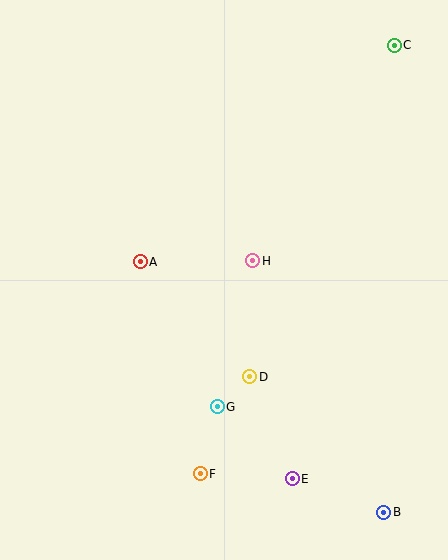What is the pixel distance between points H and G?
The distance between H and G is 150 pixels.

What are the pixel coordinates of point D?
Point D is at (250, 377).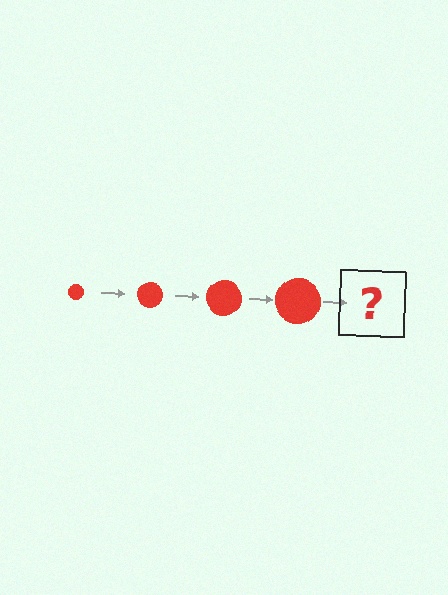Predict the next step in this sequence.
The next step is a red circle, larger than the previous one.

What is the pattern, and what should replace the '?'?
The pattern is that the circle gets progressively larger each step. The '?' should be a red circle, larger than the previous one.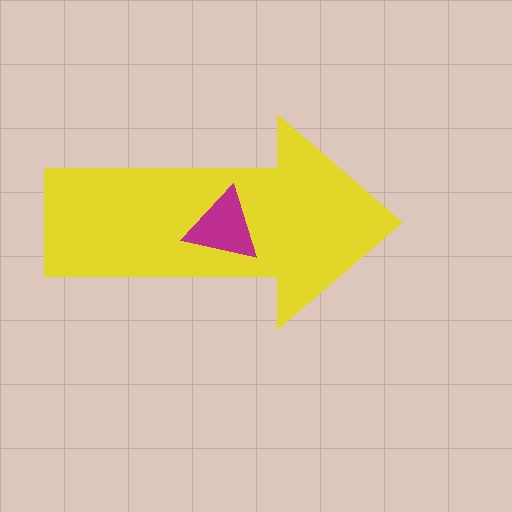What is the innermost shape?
The magenta triangle.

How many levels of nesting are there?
2.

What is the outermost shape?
The yellow arrow.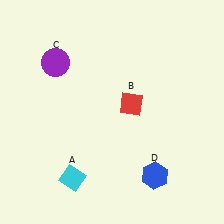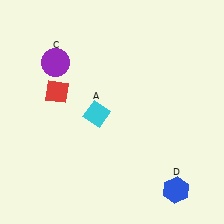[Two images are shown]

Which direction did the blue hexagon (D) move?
The blue hexagon (D) moved right.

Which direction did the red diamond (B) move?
The red diamond (B) moved left.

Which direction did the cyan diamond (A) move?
The cyan diamond (A) moved up.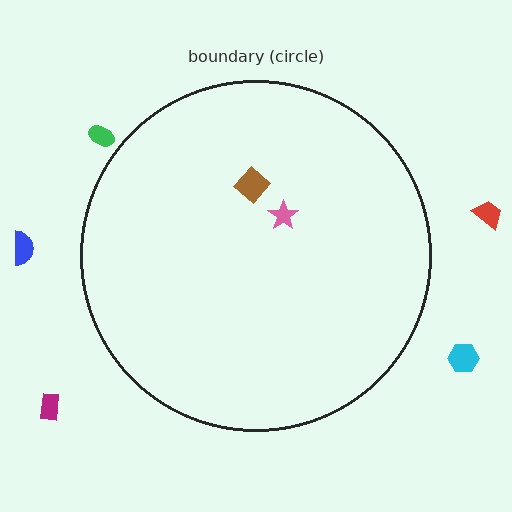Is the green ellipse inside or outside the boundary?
Outside.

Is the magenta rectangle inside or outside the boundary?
Outside.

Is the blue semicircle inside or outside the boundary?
Outside.